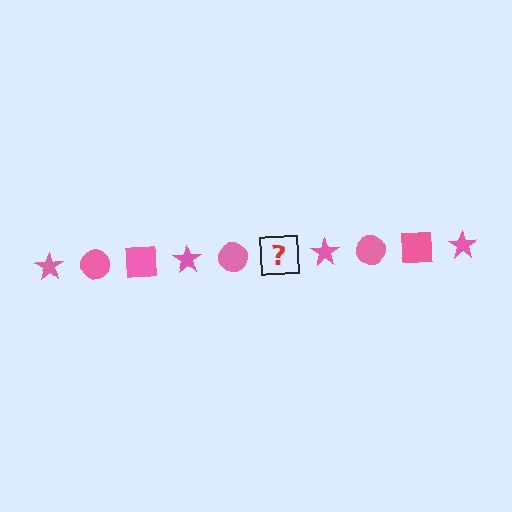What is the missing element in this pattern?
The missing element is a pink square.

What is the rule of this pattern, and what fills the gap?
The rule is that the pattern cycles through star, circle, square shapes in pink. The gap should be filled with a pink square.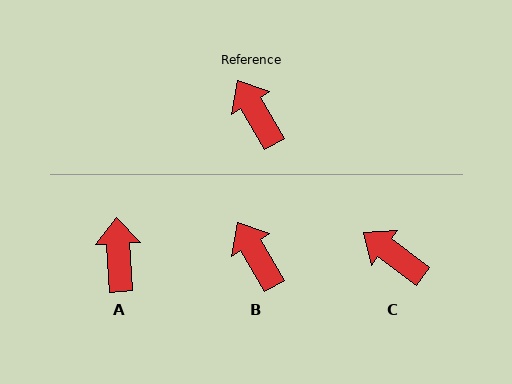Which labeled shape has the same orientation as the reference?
B.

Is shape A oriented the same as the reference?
No, it is off by about 27 degrees.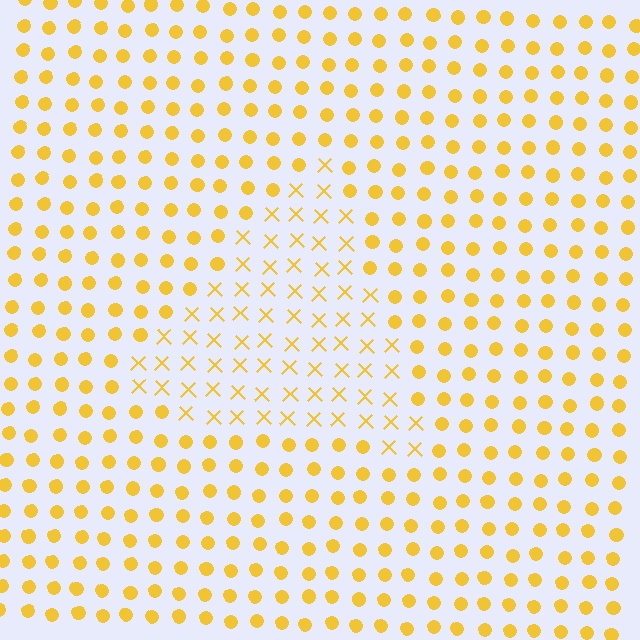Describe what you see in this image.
The image is filled with small yellow elements arranged in a uniform grid. A triangle-shaped region contains X marks, while the surrounding area contains circles. The boundary is defined purely by the change in element shape.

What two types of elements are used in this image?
The image uses X marks inside the triangle region and circles outside it.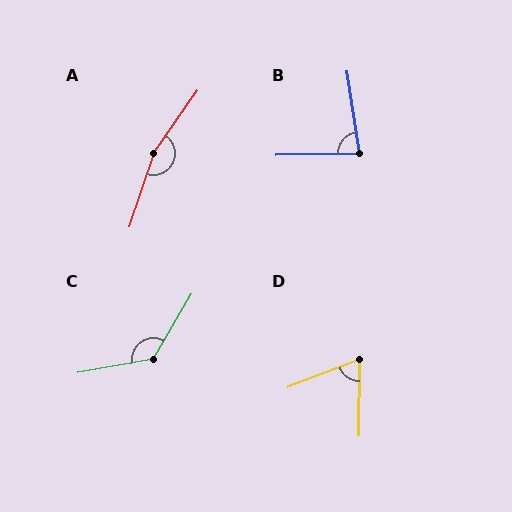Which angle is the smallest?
D, at approximately 68 degrees.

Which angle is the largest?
A, at approximately 164 degrees.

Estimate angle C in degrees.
Approximately 131 degrees.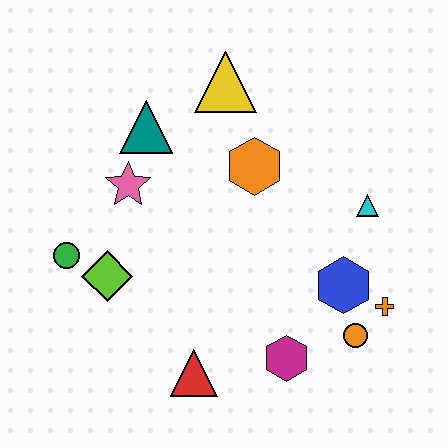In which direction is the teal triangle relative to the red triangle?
The teal triangle is above the red triangle.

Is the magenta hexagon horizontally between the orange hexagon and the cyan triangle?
Yes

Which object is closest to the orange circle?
The orange cross is closest to the orange circle.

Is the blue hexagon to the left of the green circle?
No